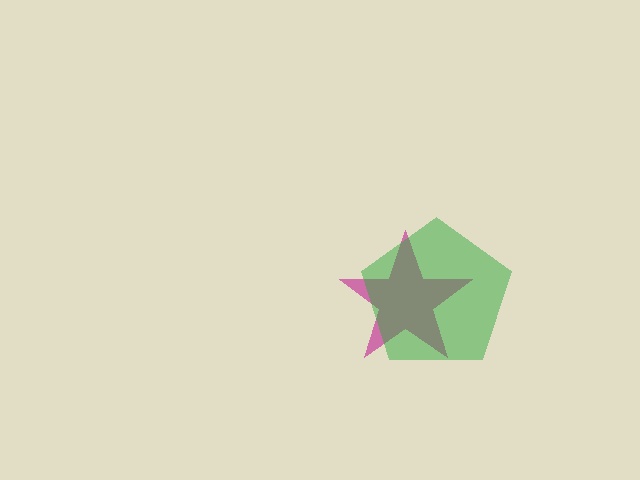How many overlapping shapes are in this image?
There are 2 overlapping shapes in the image.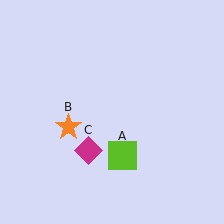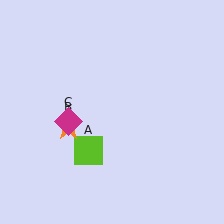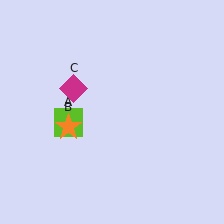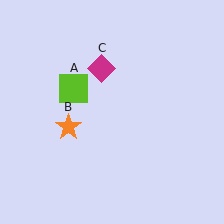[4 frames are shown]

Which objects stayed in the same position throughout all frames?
Orange star (object B) remained stationary.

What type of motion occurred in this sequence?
The lime square (object A), magenta diamond (object C) rotated clockwise around the center of the scene.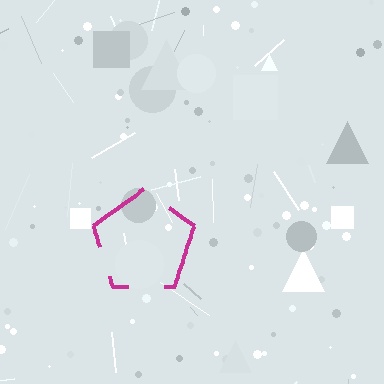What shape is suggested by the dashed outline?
The dashed outline suggests a pentagon.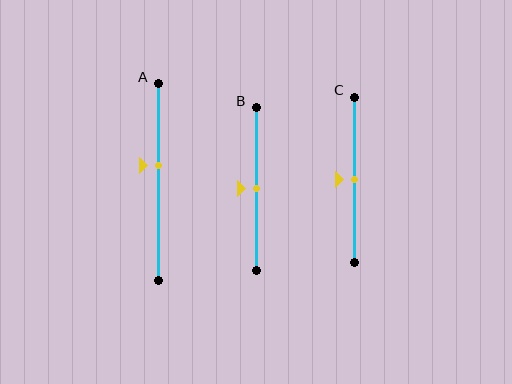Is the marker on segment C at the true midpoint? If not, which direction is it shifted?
Yes, the marker on segment C is at the true midpoint.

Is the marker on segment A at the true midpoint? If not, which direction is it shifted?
No, the marker on segment A is shifted upward by about 8% of the segment length.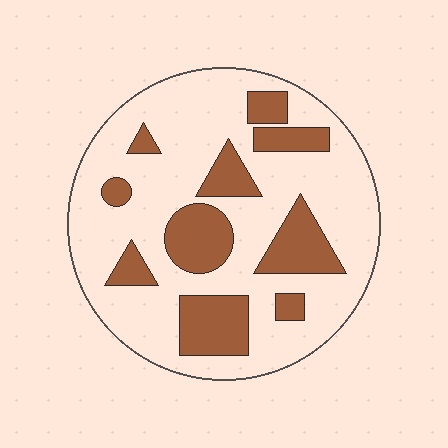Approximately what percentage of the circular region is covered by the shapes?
Approximately 25%.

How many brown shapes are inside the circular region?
10.